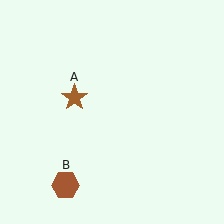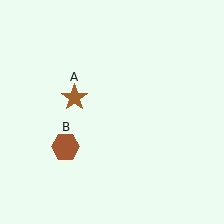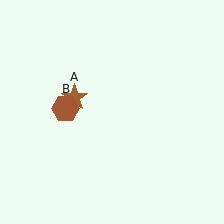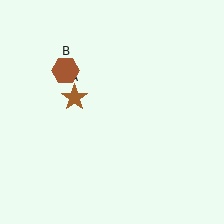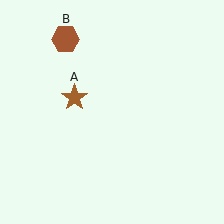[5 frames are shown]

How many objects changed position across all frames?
1 object changed position: brown hexagon (object B).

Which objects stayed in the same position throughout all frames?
Brown star (object A) remained stationary.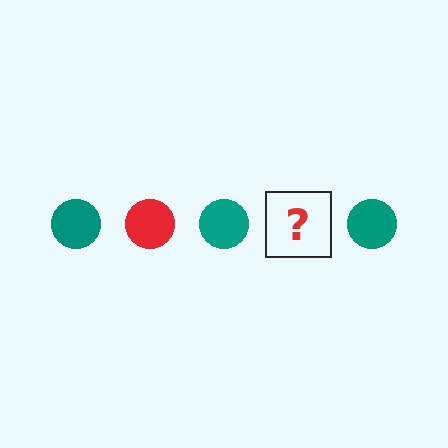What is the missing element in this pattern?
The missing element is a red circle.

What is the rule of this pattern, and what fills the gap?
The rule is that the pattern cycles through teal, red circles. The gap should be filled with a red circle.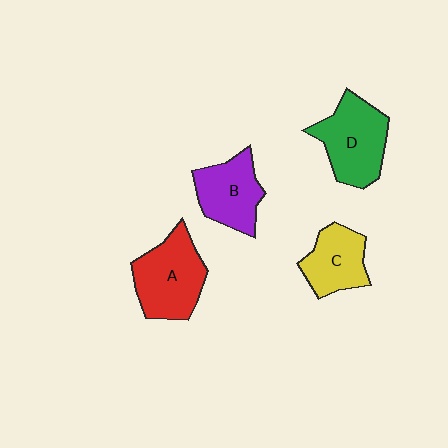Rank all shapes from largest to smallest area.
From largest to smallest: A (red), D (green), B (purple), C (yellow).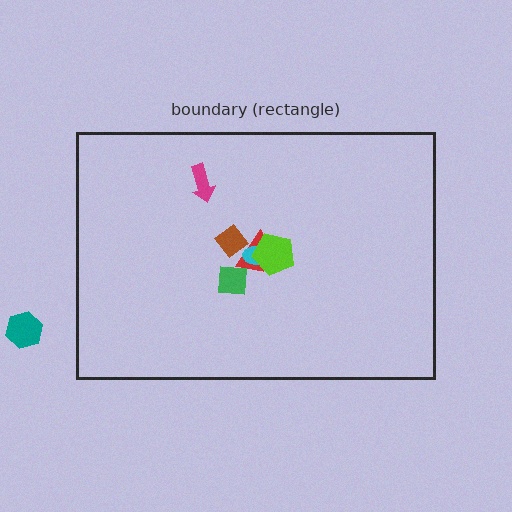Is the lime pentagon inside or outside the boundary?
Inside.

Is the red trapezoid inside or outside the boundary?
Inside.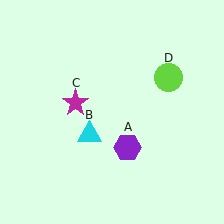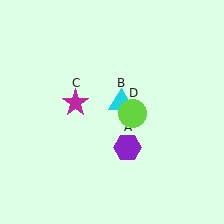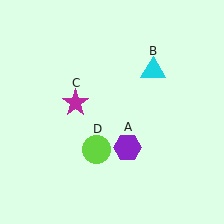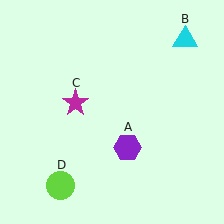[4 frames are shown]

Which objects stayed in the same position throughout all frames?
Purple hexagon (object A) and magenta star (object C) remained stationary.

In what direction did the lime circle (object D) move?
The lime circle (object D) moved down and to the left.